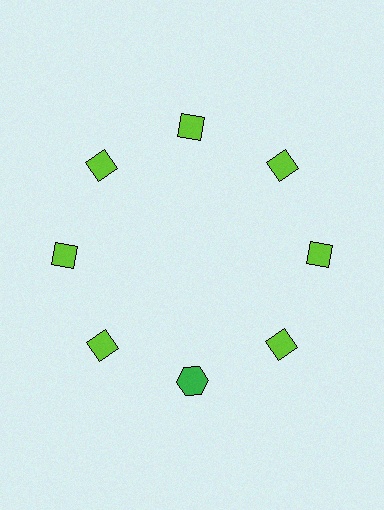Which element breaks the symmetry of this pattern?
The green hexagon at roughly the 6 o'clock position breaks the symmetry. All other shapes are lime diamonds.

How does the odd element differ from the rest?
It differs in both color (green instead of lime) and shape (hexagon instead of diamond).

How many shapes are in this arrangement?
There are 8 shapes arranged in a ring pattern.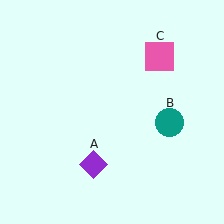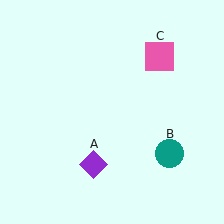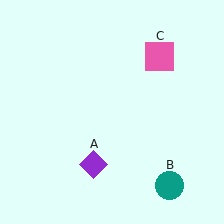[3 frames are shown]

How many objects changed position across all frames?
1 object changed position: teal circle (object B).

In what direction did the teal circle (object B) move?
The teal circle (object B) moved down.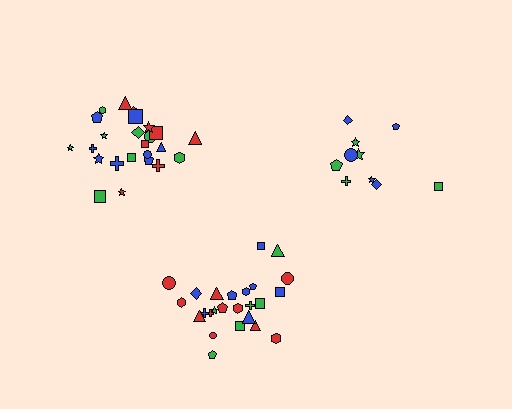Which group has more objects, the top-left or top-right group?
The top-left group.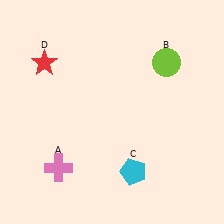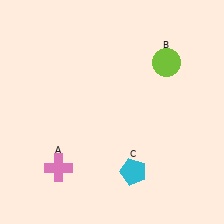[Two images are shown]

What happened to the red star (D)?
The red star (D) was removed in Image 2. It was in the top-left area of Image 1.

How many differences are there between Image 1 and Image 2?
There is 1 difference between the two images.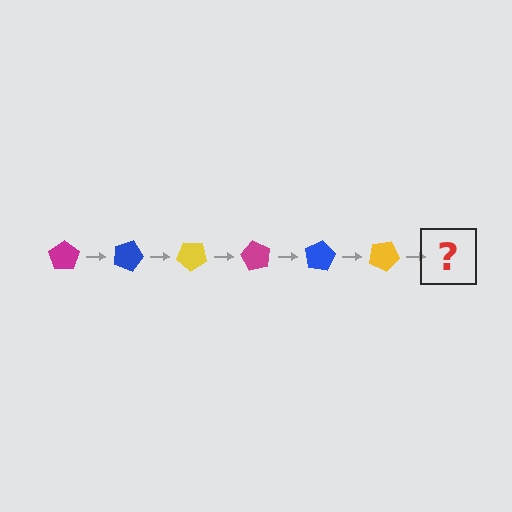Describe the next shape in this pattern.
It should be a magenta pentagon, rotated 120 degrees from the start.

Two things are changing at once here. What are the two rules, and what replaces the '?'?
The two rules are that it rotates 20 degrees each step and the color cycles through magenta, blue, and yellow. The '?' should be a magenta pentagon, rotated 120 degrees from the start.